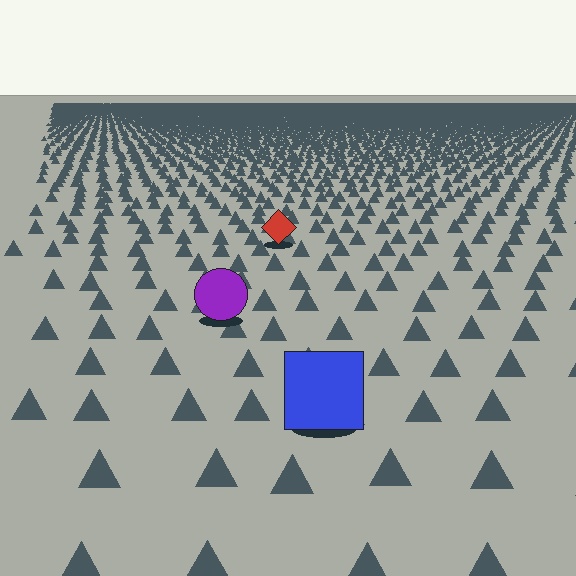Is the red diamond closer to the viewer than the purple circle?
No. The purple circle is closer — you can tell from the texture gradient: the ground texture is coarser near it.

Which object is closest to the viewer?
The blue square is closest. The texture marks near it are larger and more spread out.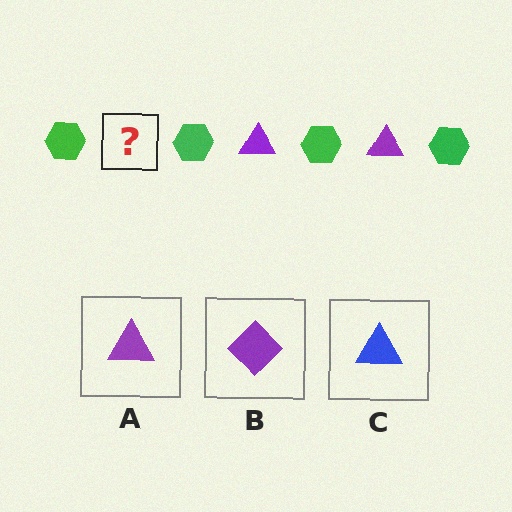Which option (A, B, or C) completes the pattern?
A.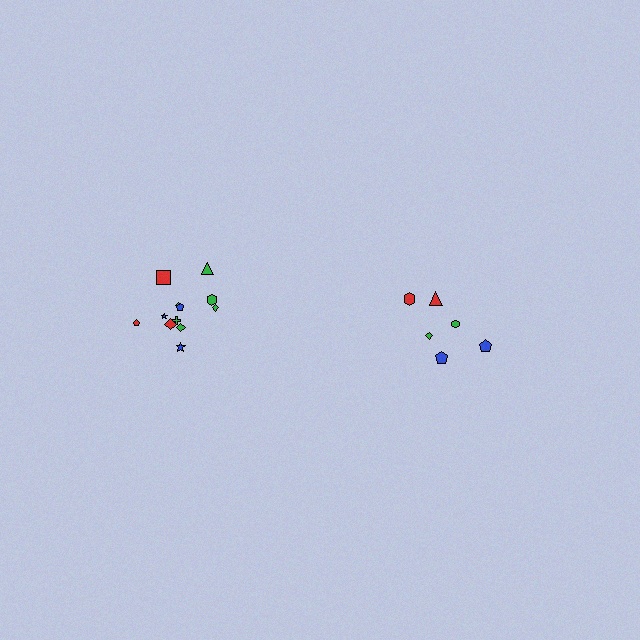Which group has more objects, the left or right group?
The left group.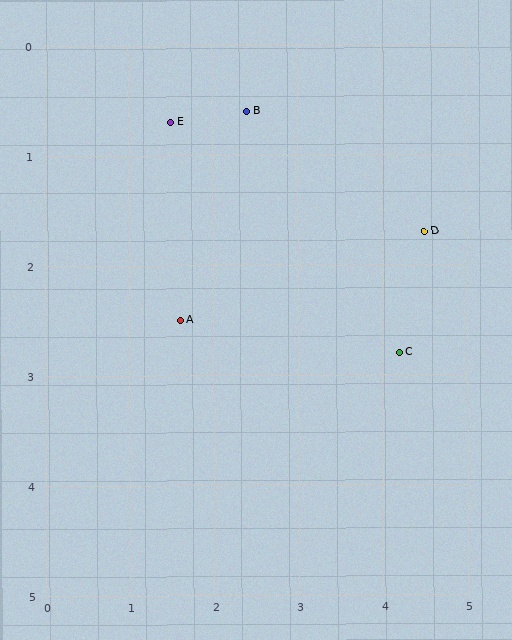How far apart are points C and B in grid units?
Points C and B are about 2.8 grid units apart.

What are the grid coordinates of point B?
Point B is at approximately (2.4, 0.6).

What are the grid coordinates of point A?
Point A is at approximately (1.6, 2.5).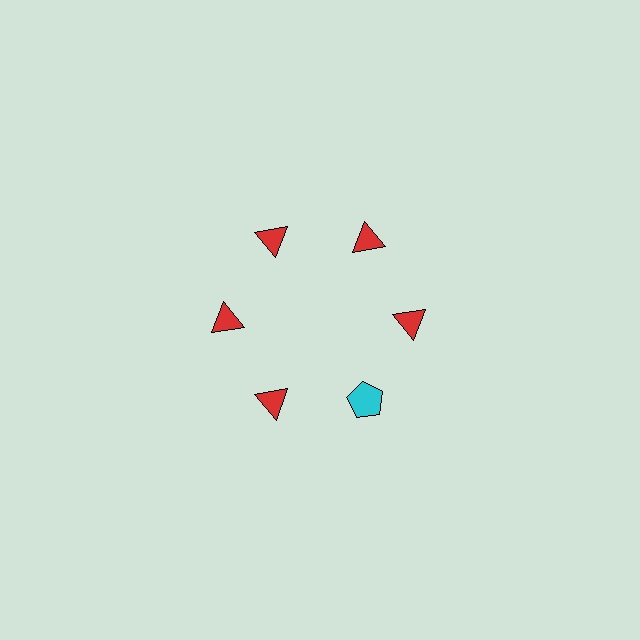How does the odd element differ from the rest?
It differs in both color (cyan instead of red) and shape (pentagon instead of triangle).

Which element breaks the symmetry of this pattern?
The cyan pentagon at roughly the 5 o'clock position breaks the symmetry. All other shapes are red triangles.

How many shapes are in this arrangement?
There are 6 shapes arranged in a ring pattern.